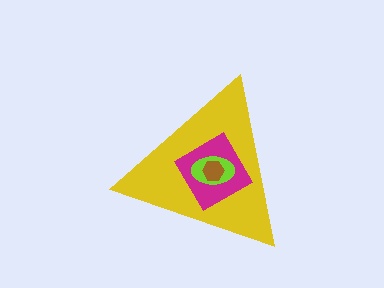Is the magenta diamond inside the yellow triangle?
Yes.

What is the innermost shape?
The brown hexagon.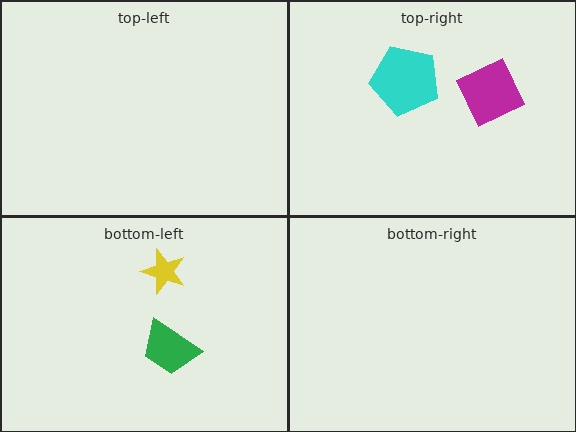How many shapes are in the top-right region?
2.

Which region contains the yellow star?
The bottom-left region.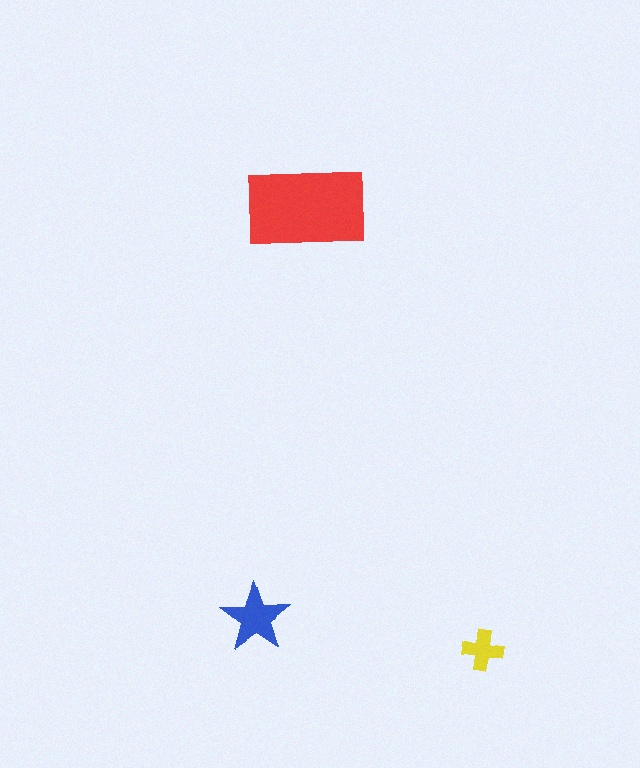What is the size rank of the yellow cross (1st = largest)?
3rd.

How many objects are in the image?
There are 3 objects in the image.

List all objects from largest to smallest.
The red rectangle, the blue star, the yellow cross.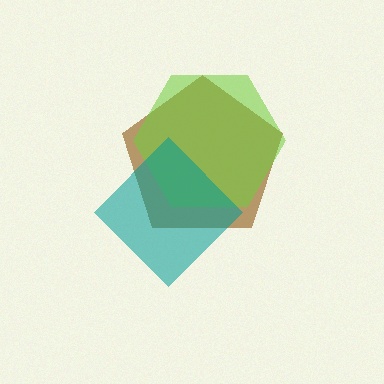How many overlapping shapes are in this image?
There are 3 overlapping shapes in the image.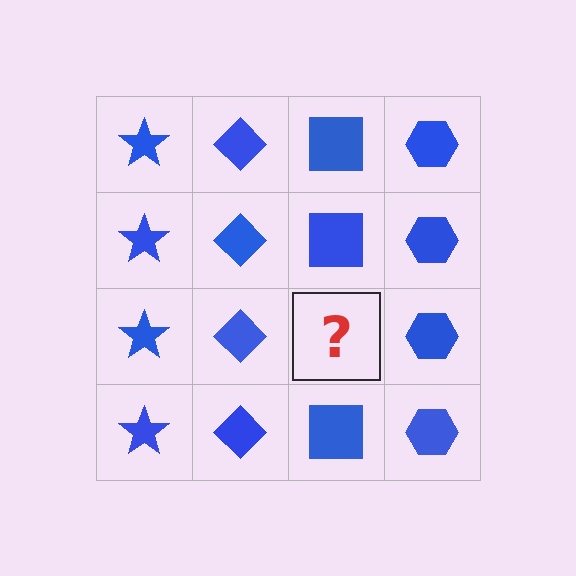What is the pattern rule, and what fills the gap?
The rule is that each column has a consistent shape. The gap should be filled with a blue square.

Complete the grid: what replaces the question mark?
The question mark should be replaced with a blue square.